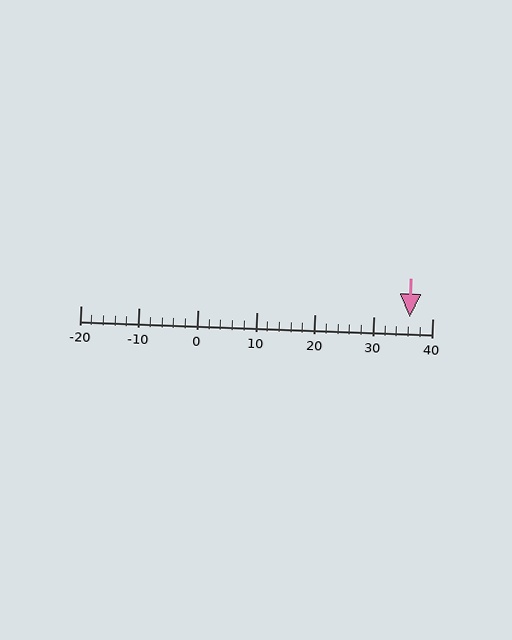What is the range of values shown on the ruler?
The ruler shows values from -20 to 40.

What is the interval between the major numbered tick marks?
The major tick marks are spaced 10 units apart.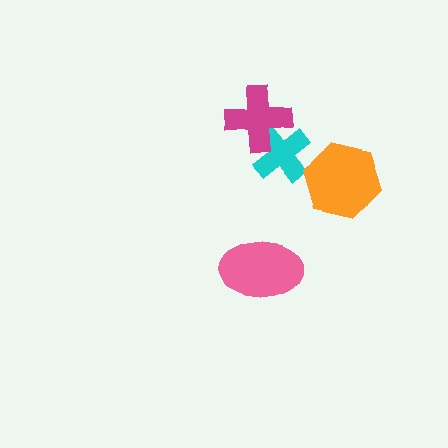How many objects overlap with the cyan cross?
1 object overlaps with the cyan cross.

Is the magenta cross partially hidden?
No, no other shape covers it.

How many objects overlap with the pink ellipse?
0 objects overlap with the pink ellipse.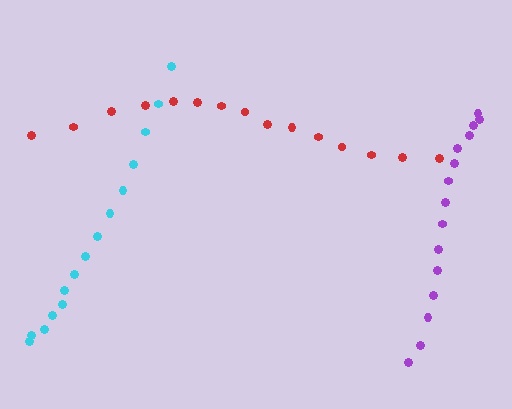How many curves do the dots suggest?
There are 3 distinct paths.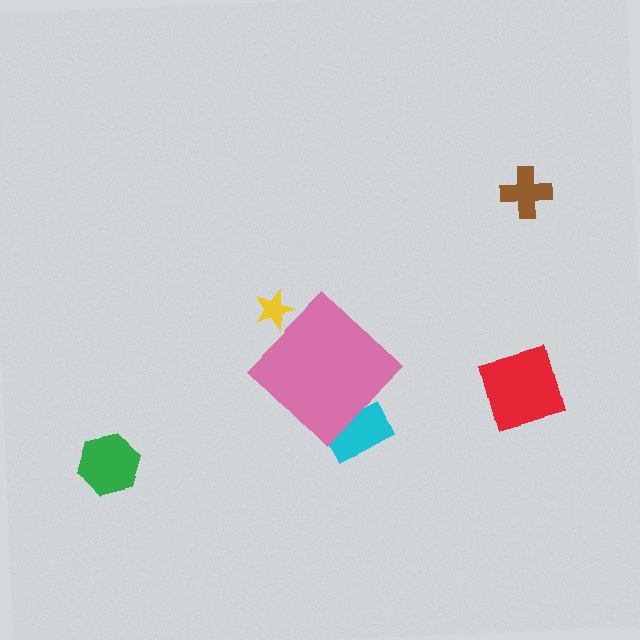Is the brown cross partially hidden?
No, the brown cross is fully visible.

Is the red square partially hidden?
No, the red square is fully visible.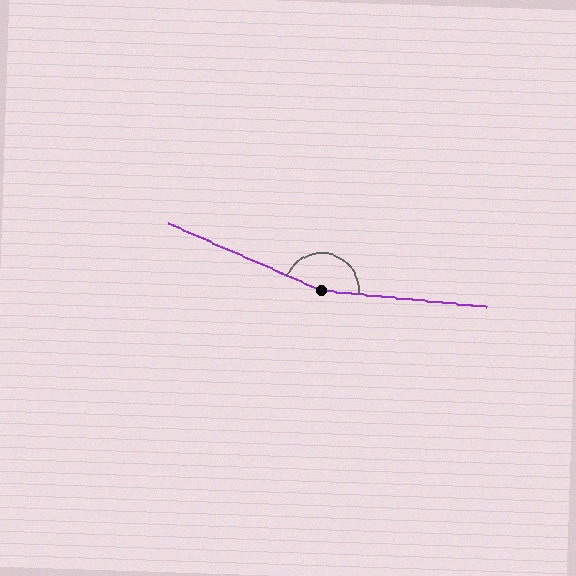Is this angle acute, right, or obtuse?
It is obtuse.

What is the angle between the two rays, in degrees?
Approximately 162 degrees.